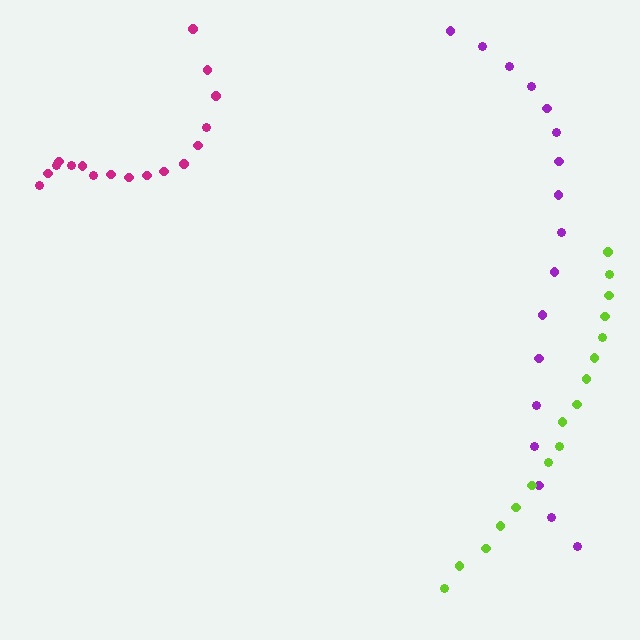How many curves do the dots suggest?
There are 3 distinct paths.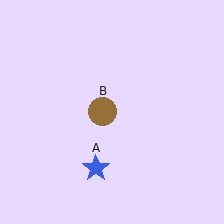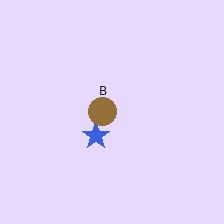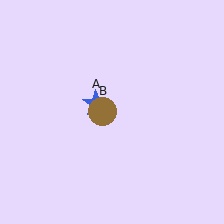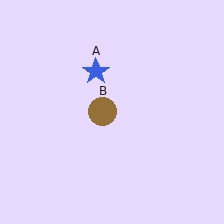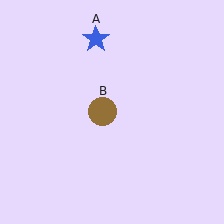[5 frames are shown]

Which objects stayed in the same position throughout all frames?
Brown circle (object B) remained stationary.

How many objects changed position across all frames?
1 object changed position: blue star (object A).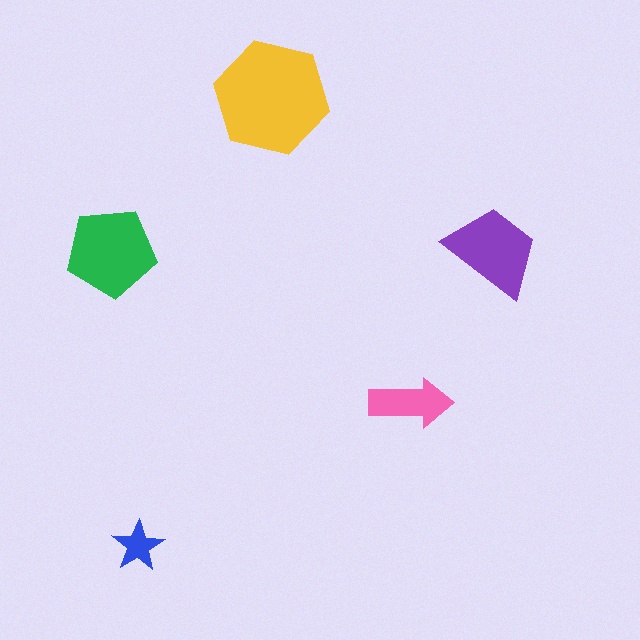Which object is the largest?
The yellow hexagon.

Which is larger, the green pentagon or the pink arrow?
The green pentagon.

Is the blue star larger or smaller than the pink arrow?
Smaller.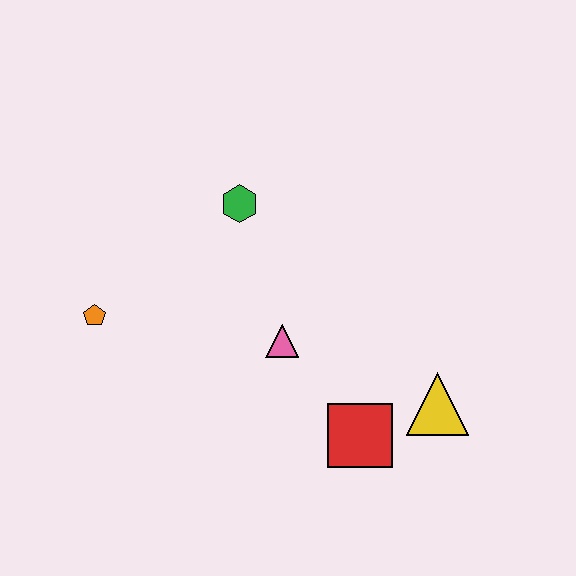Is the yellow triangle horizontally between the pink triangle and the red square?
No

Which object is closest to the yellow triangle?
The red square is closest to the yellow triangle.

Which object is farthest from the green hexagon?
The yellow triangle is farthest from the green hexagon.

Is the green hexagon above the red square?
Yes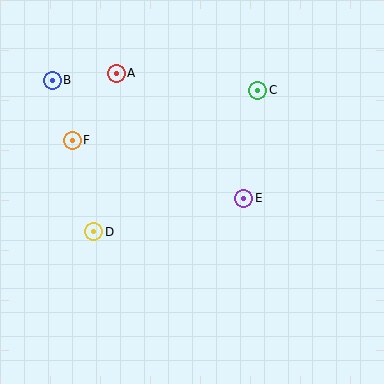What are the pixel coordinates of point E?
Point E is at (244, 198).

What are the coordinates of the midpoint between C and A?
The midpoint between C and A is at (187, 82).